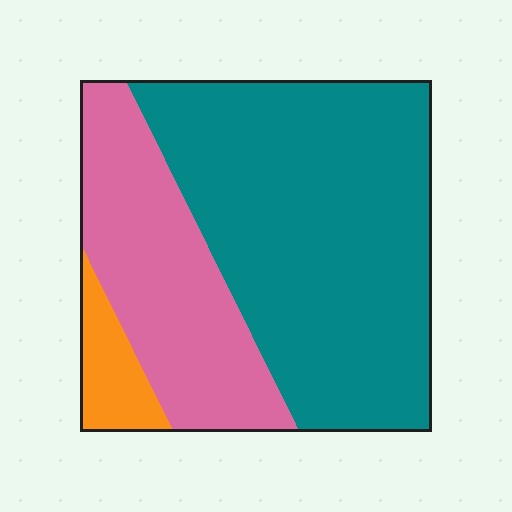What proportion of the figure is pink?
Pink takes up between a sixth and a third of the figure.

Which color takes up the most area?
Teal, at roughly 60%.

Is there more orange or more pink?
Pink.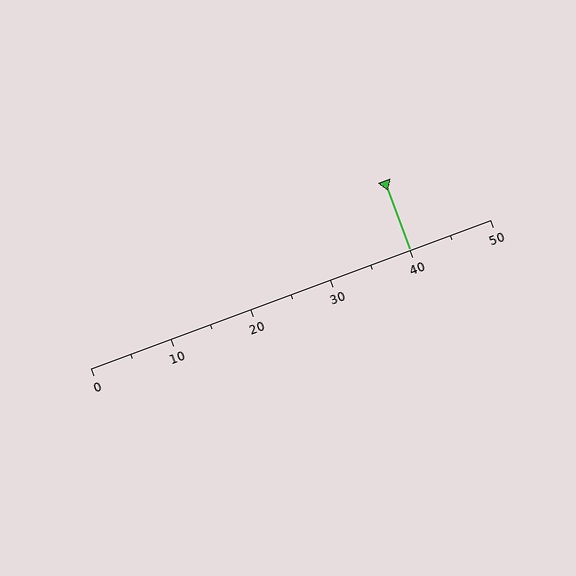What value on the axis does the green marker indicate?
The marker indicates approximately 40.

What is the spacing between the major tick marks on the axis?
The major ticks are spaced 10 apart.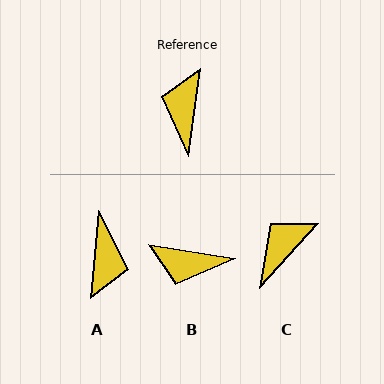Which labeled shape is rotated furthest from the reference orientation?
A, about 177 degrees away.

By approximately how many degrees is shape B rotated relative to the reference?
Approximately 89 degrees counter-clockwise.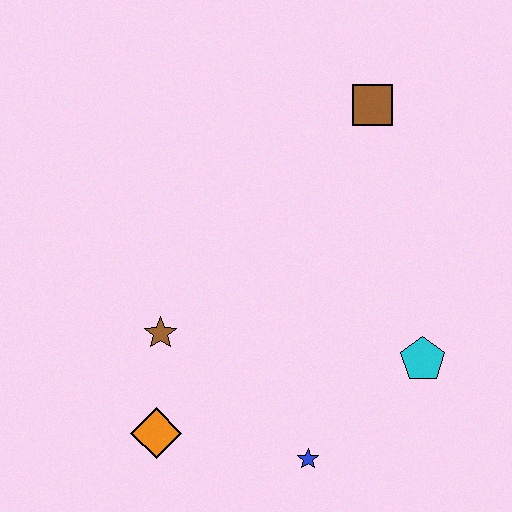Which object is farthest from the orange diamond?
The brown square is farthest from the orange diamond.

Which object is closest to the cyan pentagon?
The blue star is closest to the cyan pentagon.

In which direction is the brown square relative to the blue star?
The brown square is above the blue star.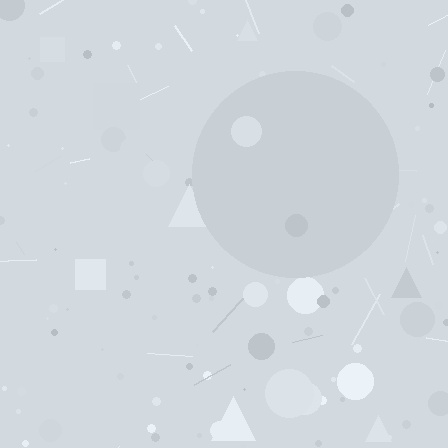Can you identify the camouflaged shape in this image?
The camouflaged shape is a circle.